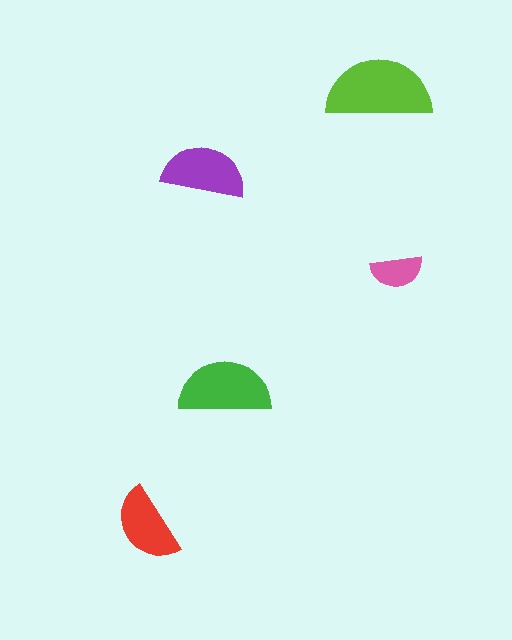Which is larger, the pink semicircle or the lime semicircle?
The lime one.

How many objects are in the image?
There are 5 objects in the image.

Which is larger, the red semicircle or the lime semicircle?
The lime one.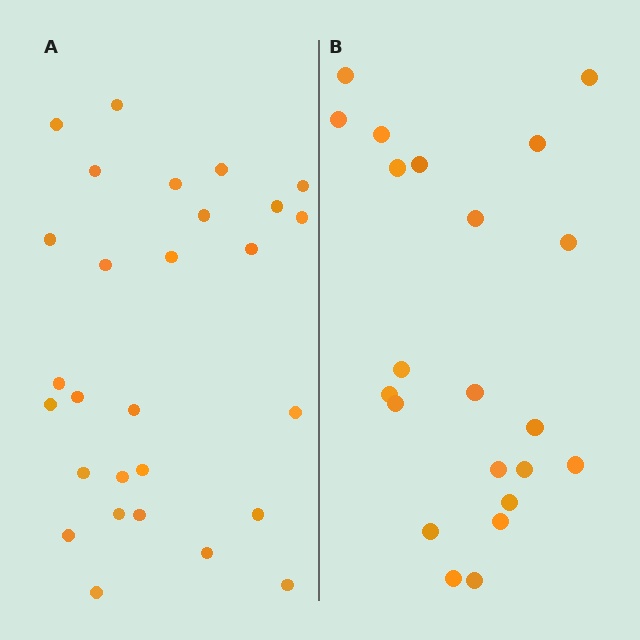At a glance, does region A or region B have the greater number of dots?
Region A (the left region) has more dots.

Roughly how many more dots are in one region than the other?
Region A has about 6 more dots than region B.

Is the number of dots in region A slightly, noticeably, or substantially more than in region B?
Region A has noticeably more, but not dramatically so. The ratio is roughly 1.3 to 1.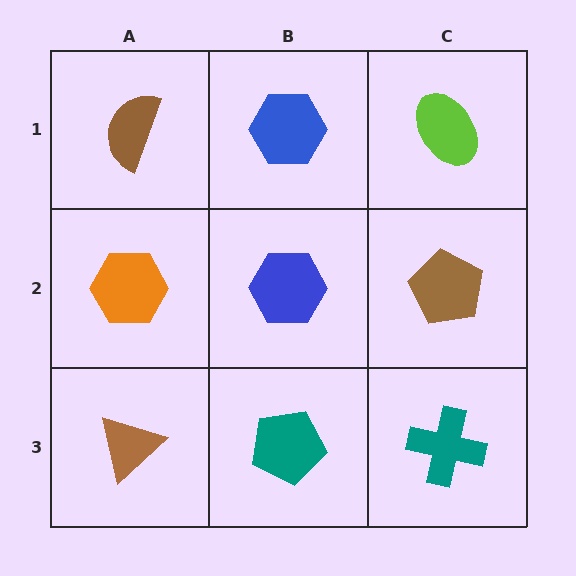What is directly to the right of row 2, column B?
A brown pentagon.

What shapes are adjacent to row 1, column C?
A brown pentagon (row 2, column C), a blue hexagon (row 1, column B).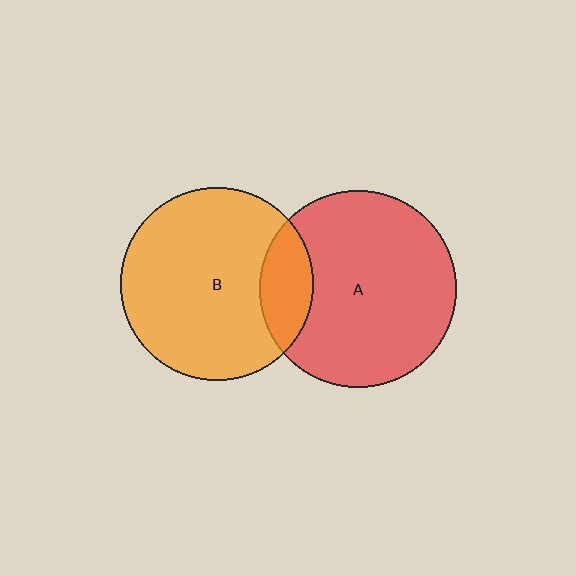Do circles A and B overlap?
Yes.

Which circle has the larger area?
Circle A (red).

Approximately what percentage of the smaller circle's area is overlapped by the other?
Approximately 15%.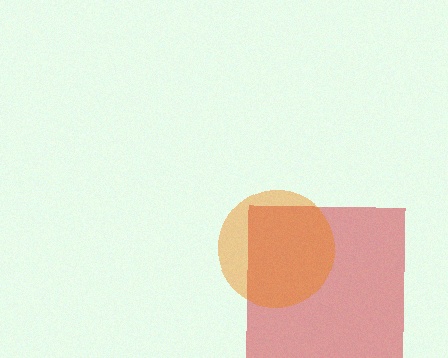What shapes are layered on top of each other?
The layered shapes are: a red square, an orange circle.